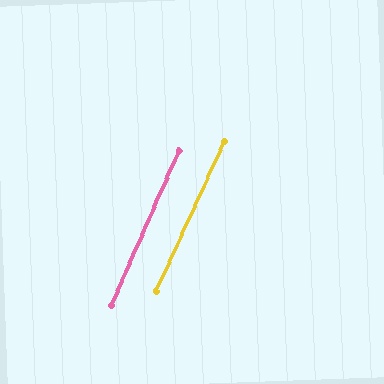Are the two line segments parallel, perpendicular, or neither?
Parallel — their directions differ by only 0.8°.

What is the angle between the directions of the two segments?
Approximately 1 degree.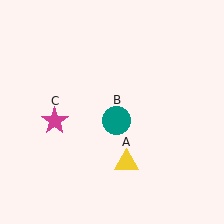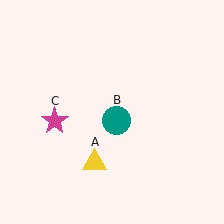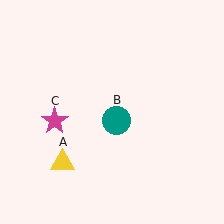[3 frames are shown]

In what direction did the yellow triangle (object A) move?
The yellow triangle (object A) moved left.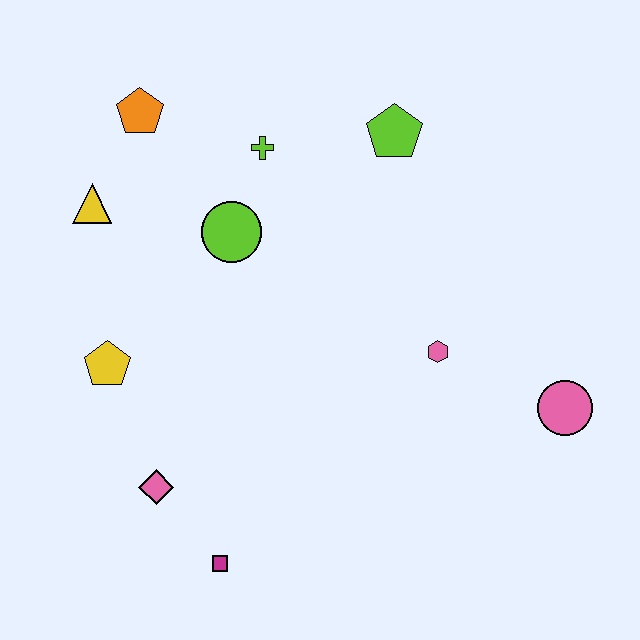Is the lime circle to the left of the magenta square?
No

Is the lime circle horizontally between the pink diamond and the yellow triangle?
No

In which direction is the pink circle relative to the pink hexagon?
The pink circle is to the right of the pink hexagon.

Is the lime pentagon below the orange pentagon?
Yes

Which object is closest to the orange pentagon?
The yellow triangle is closest to the orange pentagon.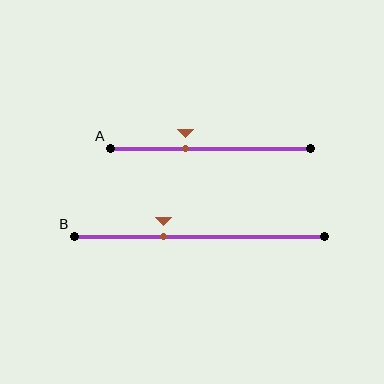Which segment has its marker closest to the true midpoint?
Segment A has its marker closest to the true midpoint.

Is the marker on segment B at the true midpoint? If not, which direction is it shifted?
No, the marker on segment B is shifted to the left by about 14% of the segment length.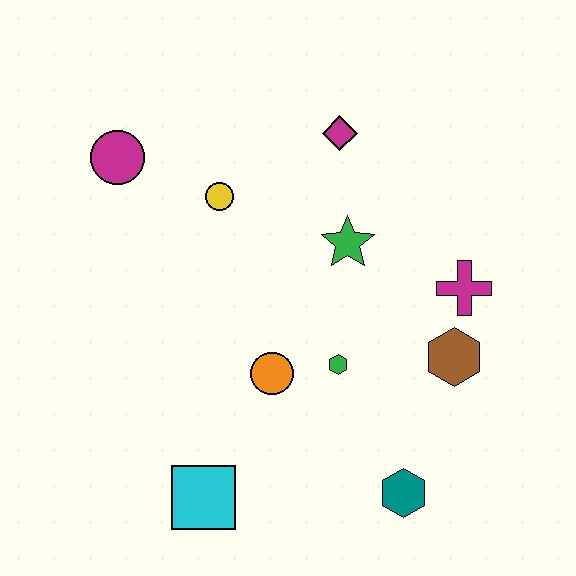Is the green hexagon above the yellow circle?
No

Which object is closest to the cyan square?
The orange circle is closest to the cyan square.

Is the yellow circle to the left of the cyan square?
No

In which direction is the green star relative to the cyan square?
The green star is above the cyan square.